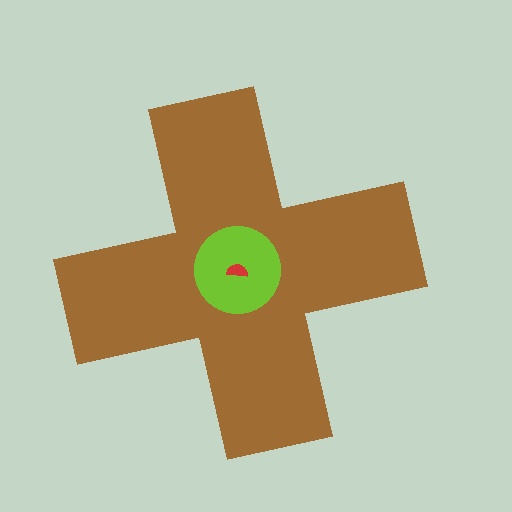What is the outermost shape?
The brown cross.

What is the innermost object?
The red semicircle.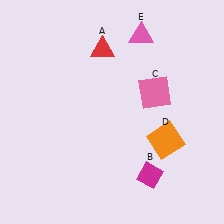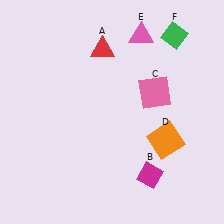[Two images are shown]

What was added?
A green diamond (F) was added in Image 2.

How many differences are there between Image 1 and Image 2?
There is 1 difference between the two images.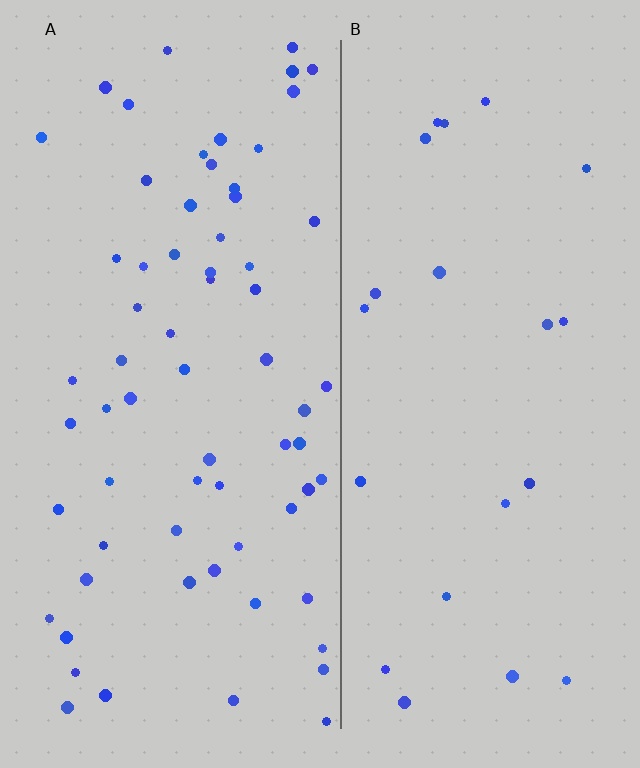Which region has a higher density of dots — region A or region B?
A (the left).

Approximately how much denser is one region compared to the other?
Approximately 3.0× — region A over region B.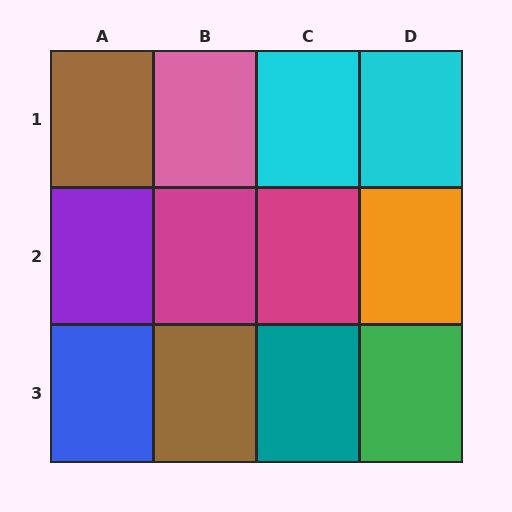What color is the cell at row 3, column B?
Brown.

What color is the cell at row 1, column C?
Cyan.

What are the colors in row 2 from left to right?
Purple, magenta, magenta, orange.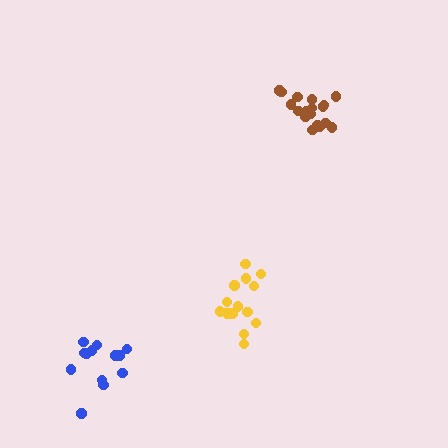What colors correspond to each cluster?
The clusters are colored: brown, blue, yellow.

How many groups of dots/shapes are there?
There are 3 groups.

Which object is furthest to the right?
The brown cluster is rightmost.